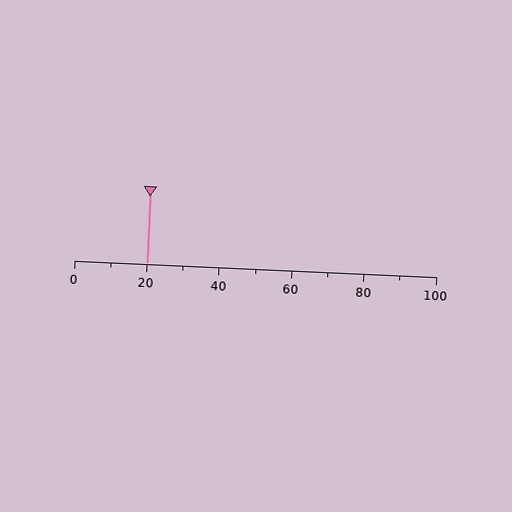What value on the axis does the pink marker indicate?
The marker indicates approximately 20.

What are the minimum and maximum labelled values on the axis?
The axis runs from 0 to 100.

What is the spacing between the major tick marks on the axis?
The major ticks are spaced 20 apart.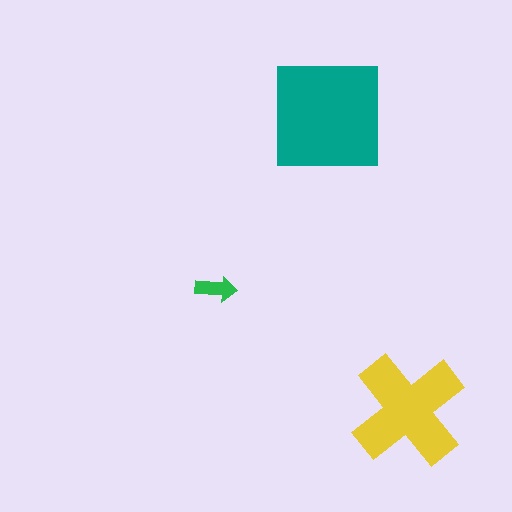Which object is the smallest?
The green arrow.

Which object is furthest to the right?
The yellow cross is rightmost.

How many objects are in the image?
There are 3 objects in the image.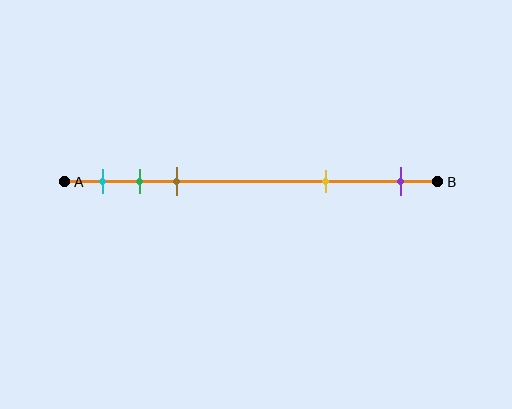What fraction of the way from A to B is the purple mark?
The purple mark is approximately 90% (0.9) of the way from A to B.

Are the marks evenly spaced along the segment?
No, the marks are not evenly spaced.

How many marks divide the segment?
There are 5 marks dividing the segment.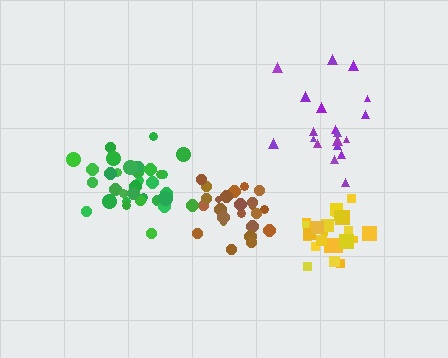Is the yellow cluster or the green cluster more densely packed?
Green.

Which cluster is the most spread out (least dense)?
Purple.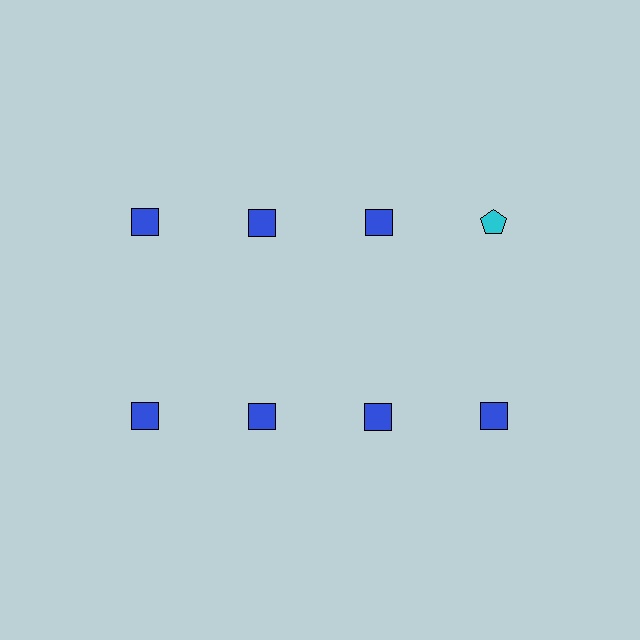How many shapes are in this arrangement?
There are 8 shapes arranged in a grid pattern.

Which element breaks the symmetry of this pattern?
The cyan pentagon in the top row, second from right column breaks the symmetry. All other shapes are blue squares.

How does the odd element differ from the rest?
It differs in both color (cyan instead of blue) and shape (pentagon instead of square).